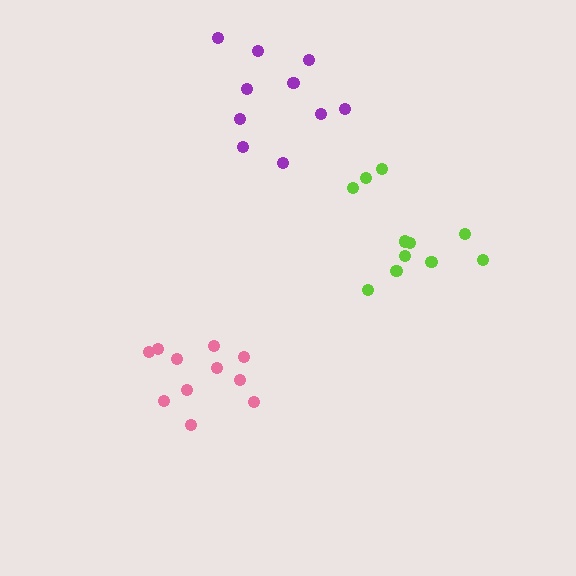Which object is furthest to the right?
The lime cluster is rightmost.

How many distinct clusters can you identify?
There are 3 distinct clusters.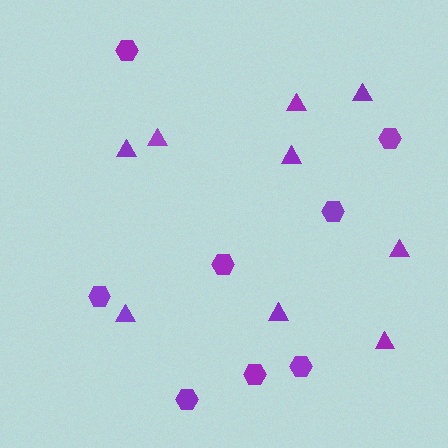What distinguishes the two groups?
There are 2 groups: one group of hexagons (8) and one group of triangles (9).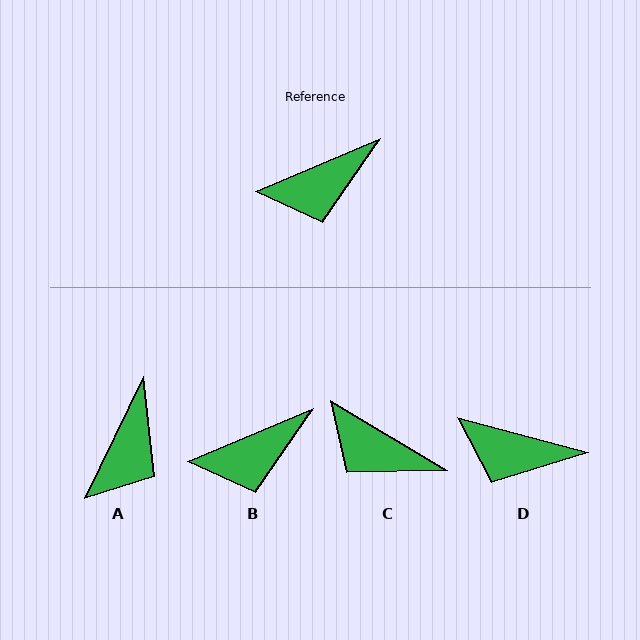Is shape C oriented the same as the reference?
No, it is off by about 54 degrees.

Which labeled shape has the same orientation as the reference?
B.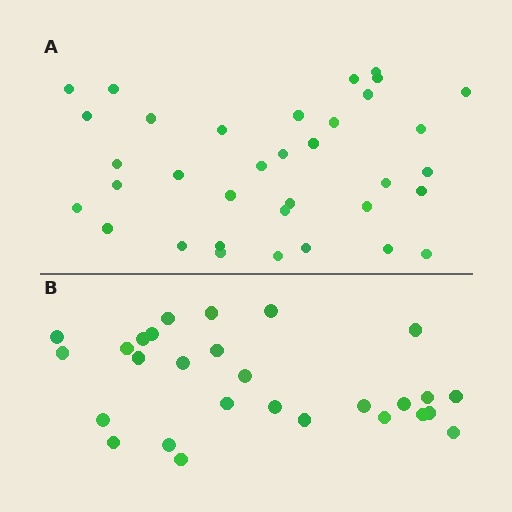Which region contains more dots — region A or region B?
Region A (the top region) has more dots.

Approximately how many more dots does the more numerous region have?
Region A has roughly 8 or so more dots than region B.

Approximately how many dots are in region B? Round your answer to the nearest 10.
About 30 dots. (The exact count is 28, which rounds to 30.)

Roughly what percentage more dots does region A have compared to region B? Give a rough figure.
About 25% more.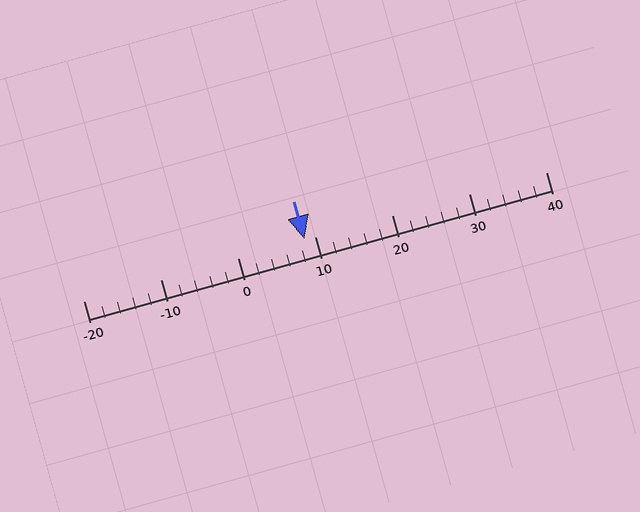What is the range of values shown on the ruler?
The ruler shows values from -20 to 40.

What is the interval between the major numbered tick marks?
The major tick marks are spaced 10 units apart.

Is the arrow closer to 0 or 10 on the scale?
The arrow is closer to 10.